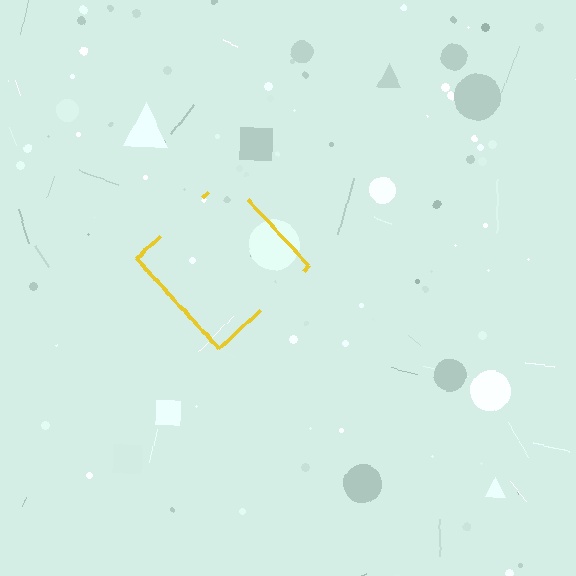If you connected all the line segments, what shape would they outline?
They would outline a diamond.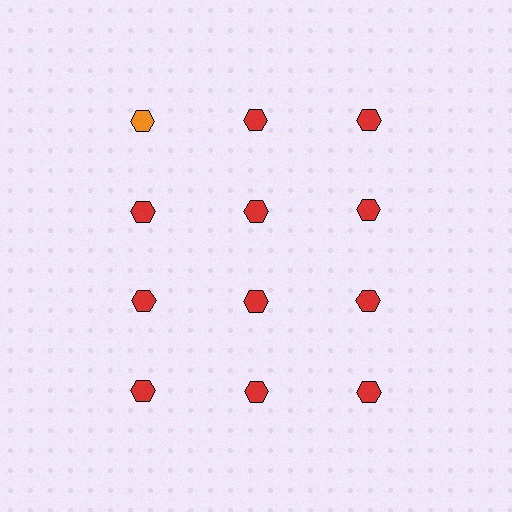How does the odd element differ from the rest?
It has a different color: orange instead of red.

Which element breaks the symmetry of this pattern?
The orange hexagon in the top row, leftmost column breaks the symmetry. All other shapes are red hexagons.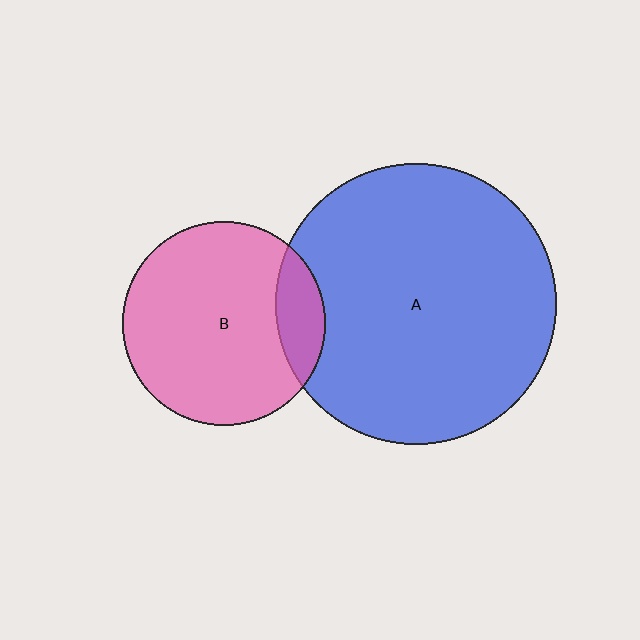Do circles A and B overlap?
Yes.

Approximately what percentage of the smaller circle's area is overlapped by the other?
Approximately 15%.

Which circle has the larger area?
Circle A (blue).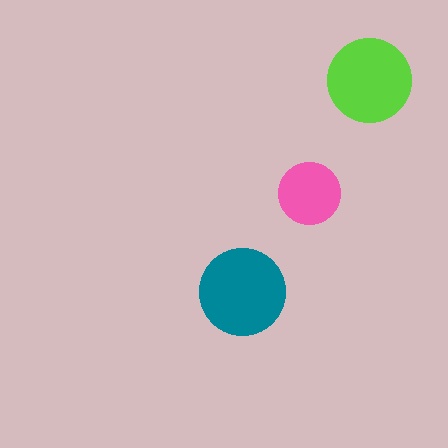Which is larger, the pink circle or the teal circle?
The teal one.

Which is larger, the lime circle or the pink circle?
The lime one.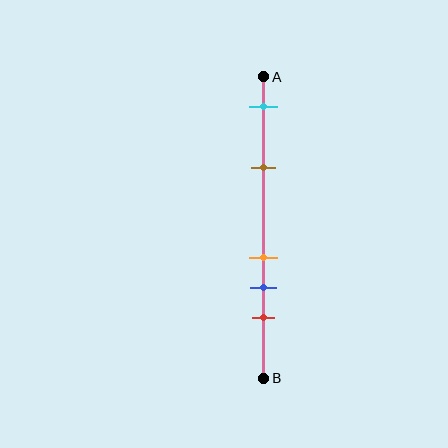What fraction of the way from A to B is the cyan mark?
The cyan mark is approximately 10% (0.1) of the way from A to B.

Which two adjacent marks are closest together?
The orange and blue marks are the closest adjacent pair.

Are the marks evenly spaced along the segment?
No, the marks are not evenly spaced.